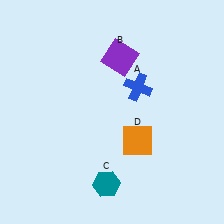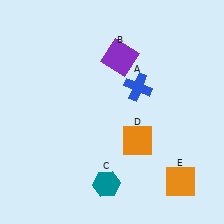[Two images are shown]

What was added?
An orange square (E) was added in Image 2.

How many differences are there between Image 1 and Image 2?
There is 1 difference between the two images.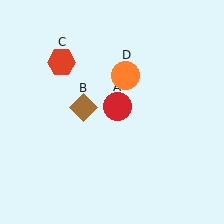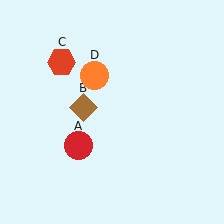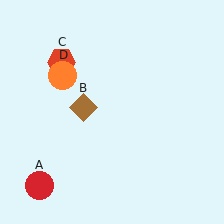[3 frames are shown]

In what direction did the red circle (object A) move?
The red circle (object A) moved down and to the left.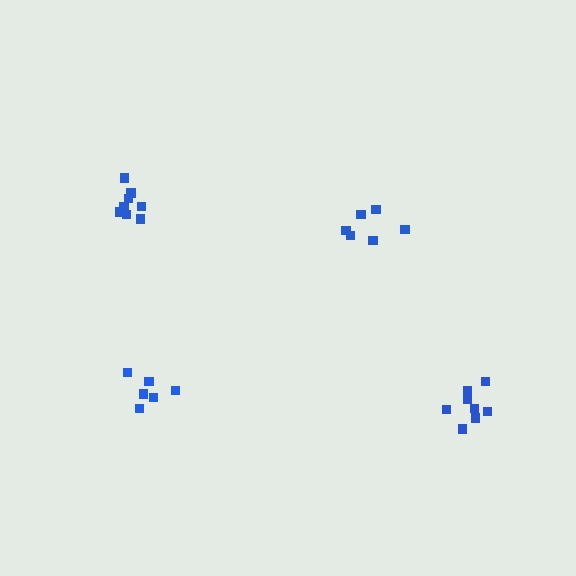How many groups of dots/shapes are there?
There are 4 groups.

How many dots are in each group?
Group 1: 8 dots, Group 2: 6 dots, Group 3: 9 dots, Group 4: 6 dots (29 total).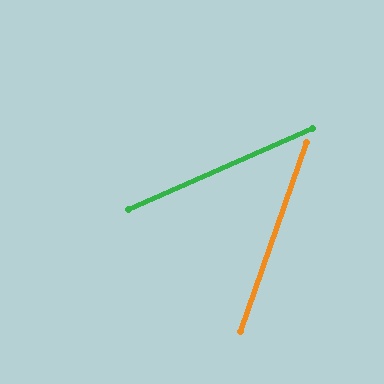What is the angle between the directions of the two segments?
Approximately 47 degrees.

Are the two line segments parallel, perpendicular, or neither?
Neither parallel nor perpendicular — they differ by about 47°.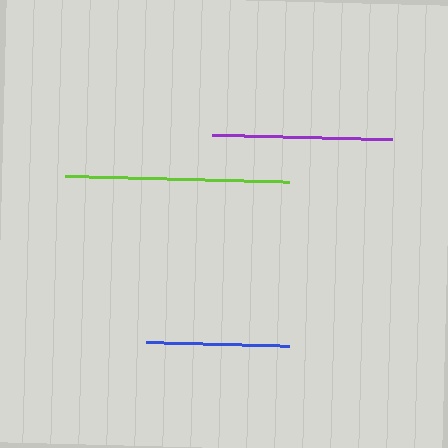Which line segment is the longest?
The lime line is the longest at approximately 224 pixels.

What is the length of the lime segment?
The lime segment is approximately 224 pixels long.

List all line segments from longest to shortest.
From longest to shortest: lime, purple, blue.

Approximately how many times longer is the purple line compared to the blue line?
The purple line is approximately 1.3 times the length of the blue line.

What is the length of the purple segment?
The purple segment is approximately 180 pixels long.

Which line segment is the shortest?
The blue line is the shortest at approximately 143 pixels.